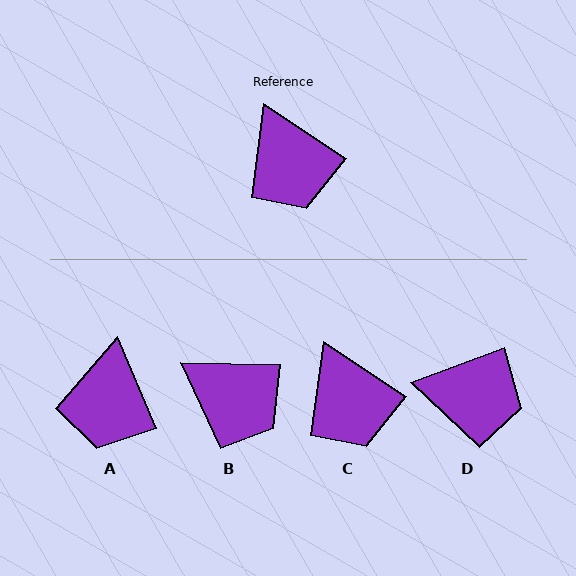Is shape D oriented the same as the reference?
No, it is off by about 54 degrees.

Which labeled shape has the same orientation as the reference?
C.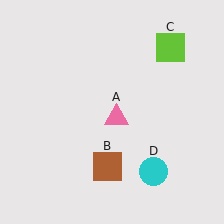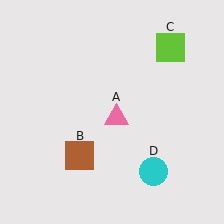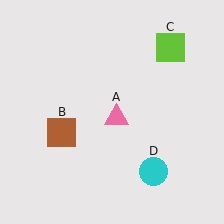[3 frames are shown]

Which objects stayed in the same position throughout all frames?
Pink triangle (object A) and lime square (object C) and cyan circle (object D) remained stationary.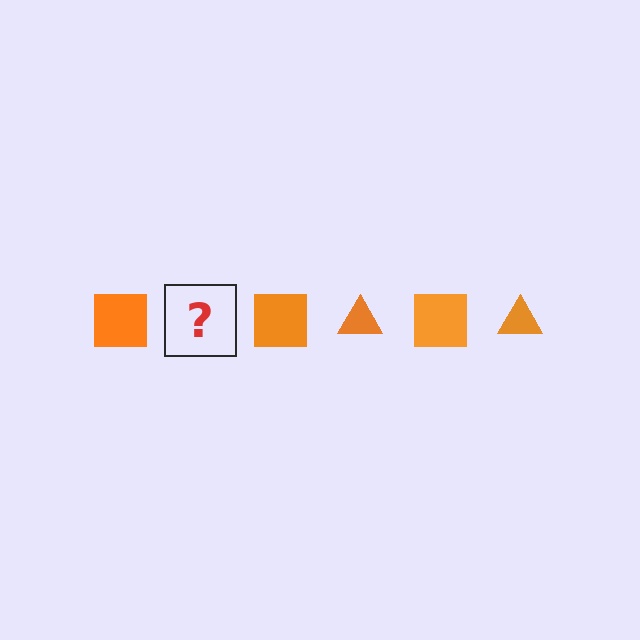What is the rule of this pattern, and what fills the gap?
The rule is that the pattern cycles through square, triangle shapes in orange. The gap should be filled with an orange triangle.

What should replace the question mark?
The question mark should be replaced with an orange triangle.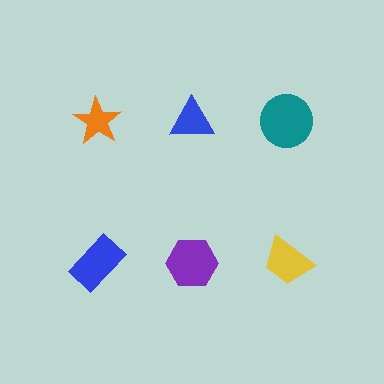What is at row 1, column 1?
An orange star.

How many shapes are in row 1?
3 shapes.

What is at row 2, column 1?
A blue rectangle.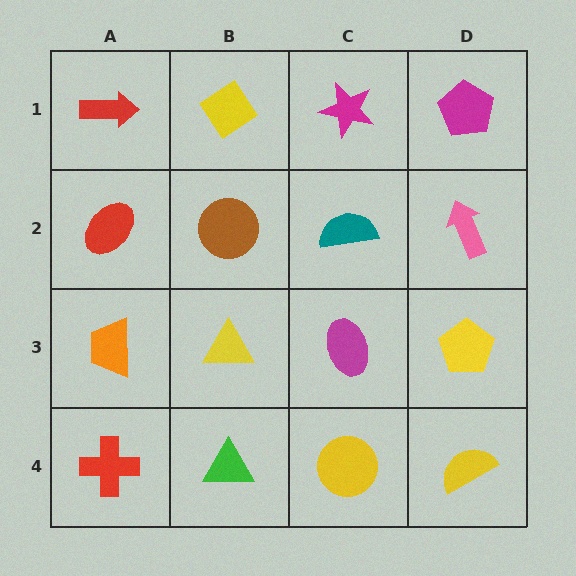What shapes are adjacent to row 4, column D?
A yellow pentagon (row 3, column D), a yellow circle (row 4, column C).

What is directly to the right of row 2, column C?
A pink arrow.